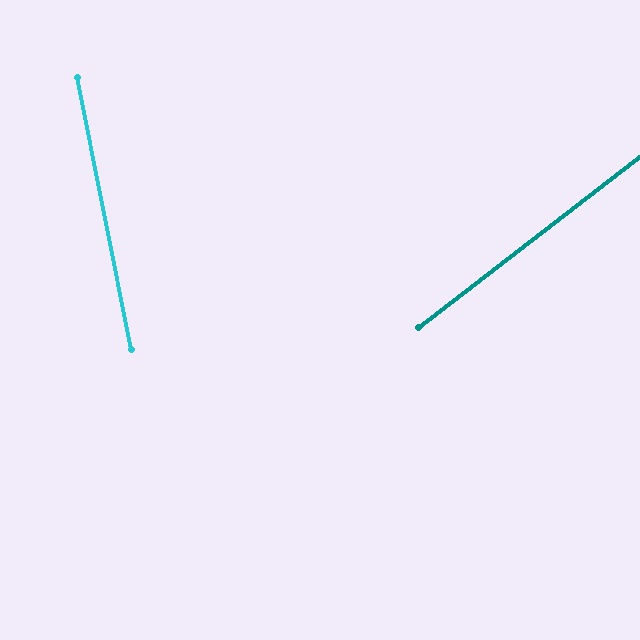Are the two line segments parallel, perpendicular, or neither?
Neither parallel nor perpendicular — they differ by about 64°.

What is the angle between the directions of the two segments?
Approximately 64 degrees.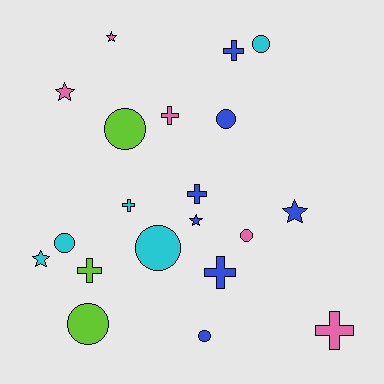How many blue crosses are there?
There are 3 blue crosses.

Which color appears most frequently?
Blue, with 7 objects.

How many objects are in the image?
There are 20 objects.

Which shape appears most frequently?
Circle, with 8 objects.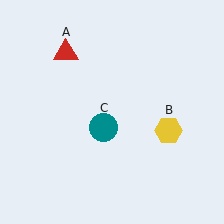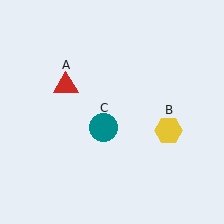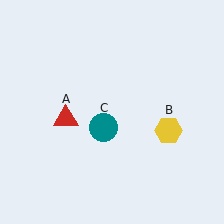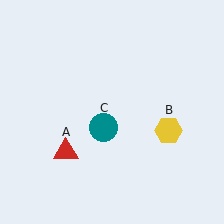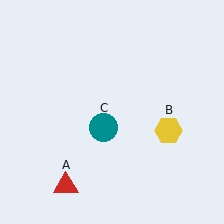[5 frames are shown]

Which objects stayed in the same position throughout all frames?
Yellow hexagon (object B) and teal circle (object C) remained stationary.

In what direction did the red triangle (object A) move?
The red triangle (object A) moved down.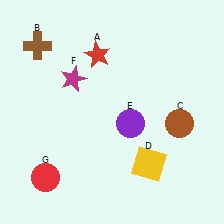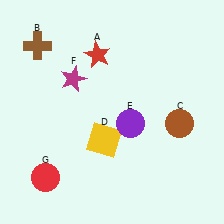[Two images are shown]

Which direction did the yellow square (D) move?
The yellow square (D) moved left.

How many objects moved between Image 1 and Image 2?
1 object moved between the two images.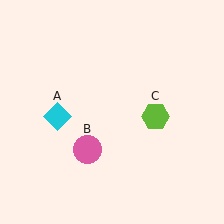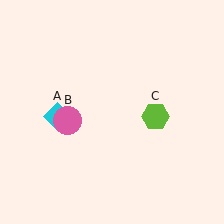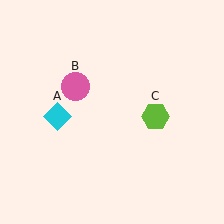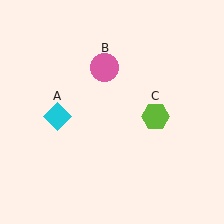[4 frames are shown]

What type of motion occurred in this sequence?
The pink circle (object B) rotated clockwise around the center of the scene.